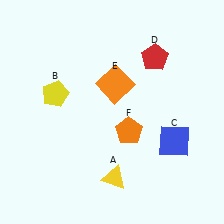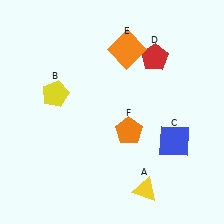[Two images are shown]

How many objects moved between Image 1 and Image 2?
2 objects moved between the two images.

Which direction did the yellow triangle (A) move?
The yellow triangle (A) moved right.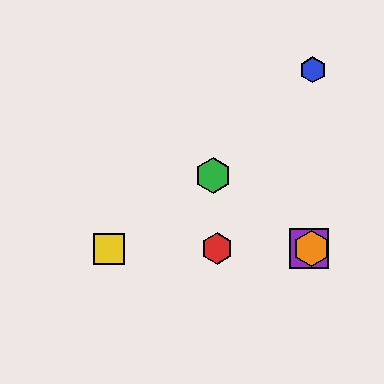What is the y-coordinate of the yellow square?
The yellow square is at y≈249.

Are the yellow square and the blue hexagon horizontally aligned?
No, the yellow square is at y≈249 and the blue hexagon is at y≈70.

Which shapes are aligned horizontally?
The red hexagon, the yellow square, the purple square, the orange hexagon are aligned horizontally.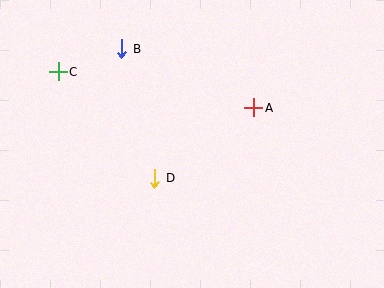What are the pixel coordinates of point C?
Point C is at (58, 72).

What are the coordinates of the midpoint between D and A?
The midpoint between D and A is at (204, 143).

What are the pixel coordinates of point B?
Point B is at (122, 49).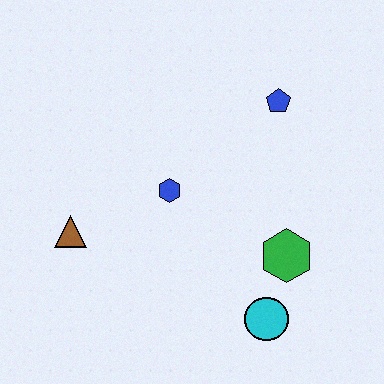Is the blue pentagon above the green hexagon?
Yes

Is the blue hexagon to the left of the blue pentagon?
Yes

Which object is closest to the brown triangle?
The blue hexagon is closest to the brown triangle.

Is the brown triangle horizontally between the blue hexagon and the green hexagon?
No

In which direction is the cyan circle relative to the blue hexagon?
The cyan circle is below the blue hexagon.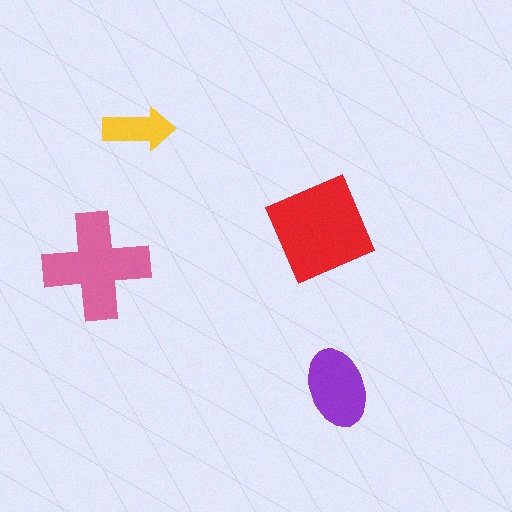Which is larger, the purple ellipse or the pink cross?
The pink cross.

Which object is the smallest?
The yellow arrow.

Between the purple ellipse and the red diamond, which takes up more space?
The red diamond.